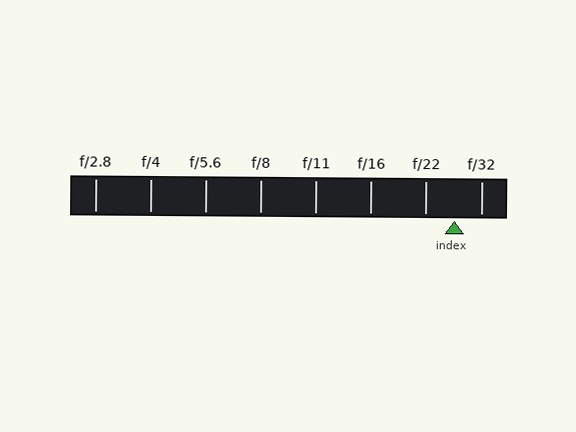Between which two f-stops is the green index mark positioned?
The index mark is between f/22 and f/32.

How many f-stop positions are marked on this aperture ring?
There are 8 f-stop positions marked.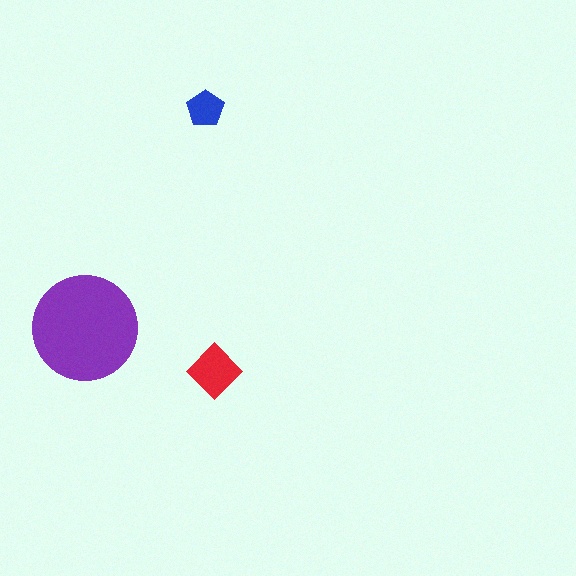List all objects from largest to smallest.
The purple circle, the red diamond, the blue pentagon.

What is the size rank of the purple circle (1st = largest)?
1st.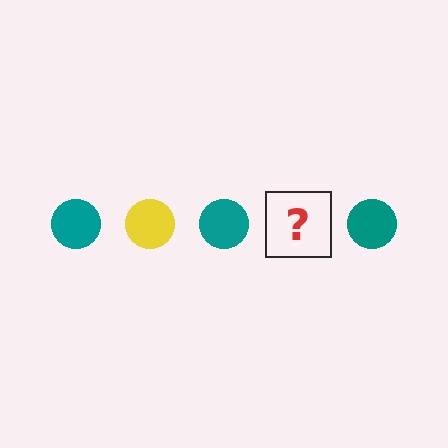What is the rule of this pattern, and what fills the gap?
The rule is that the pattern cycles through teal, yellow circles. The gap should be filled with a yellow circle.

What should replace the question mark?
The question mark should be replaced with a yellow circle.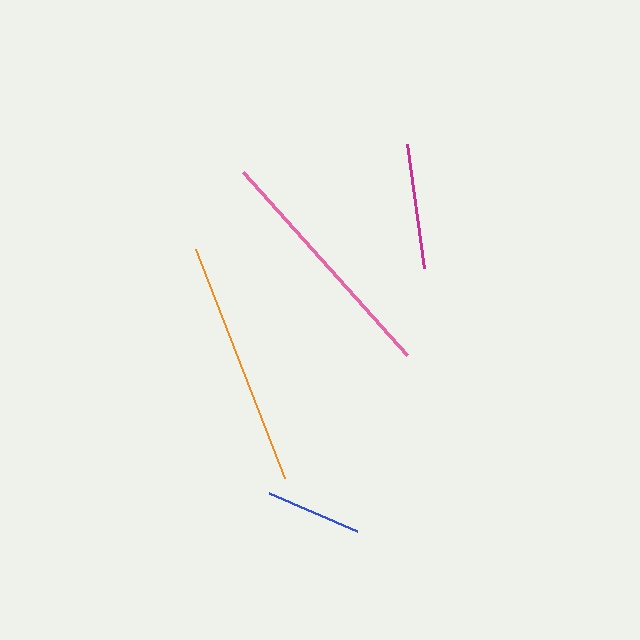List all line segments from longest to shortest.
From longest to shortest: pink, orange, magenta, blue.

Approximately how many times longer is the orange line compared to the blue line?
The orange line is approximately 2.6 times the length of the blue line.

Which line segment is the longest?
The pink line is the longest at approximately 246 pixels.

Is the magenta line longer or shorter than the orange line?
The orange line is longer than the magenta line.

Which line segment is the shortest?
The blue line is the shortest at approximately 95 pixels.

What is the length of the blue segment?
The blue segment is approximately 95 pixels long.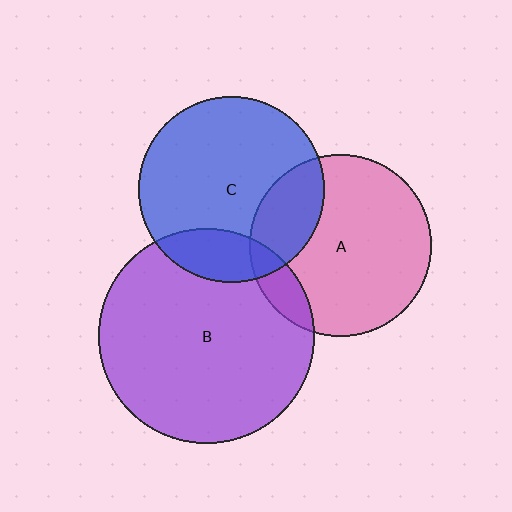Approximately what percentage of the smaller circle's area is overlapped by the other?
Approximately 20%.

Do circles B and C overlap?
Yes.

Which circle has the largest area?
Circle B (purple).